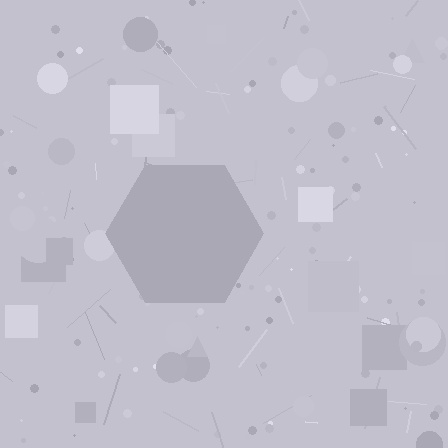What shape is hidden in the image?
A hexagon is hidden in the image.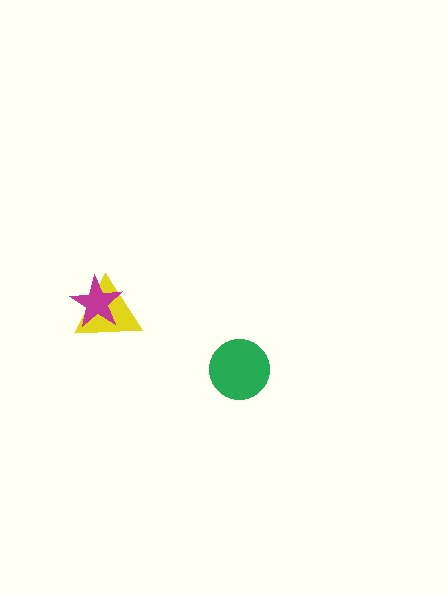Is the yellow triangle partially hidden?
Yes, it is partially covered by another shape.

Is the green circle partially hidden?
No, no other shape covers it.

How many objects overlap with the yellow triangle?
1 object overlaps with the yellow triangle.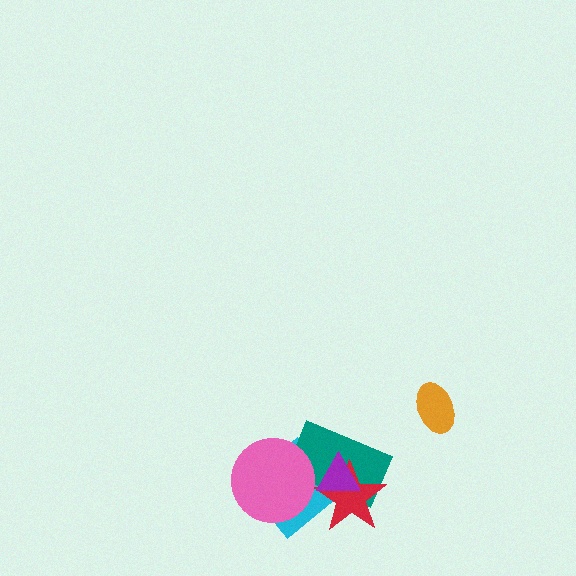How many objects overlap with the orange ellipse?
0 objects overlap with the orange ellipse.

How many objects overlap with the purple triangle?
3 objects overlap with the purple triangle.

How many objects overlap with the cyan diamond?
4 objects overlap with the cyan diamond.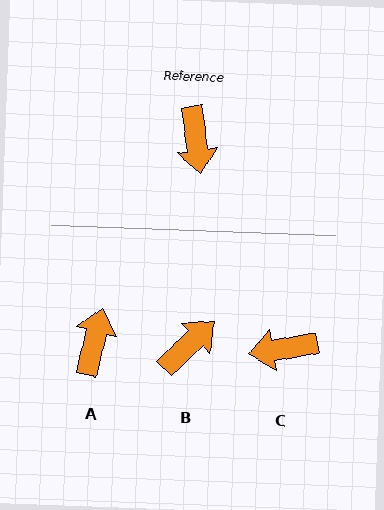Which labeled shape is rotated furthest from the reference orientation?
A, about 158 degrees away.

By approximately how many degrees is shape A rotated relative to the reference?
Approximately 158 degrees counter-clockwise.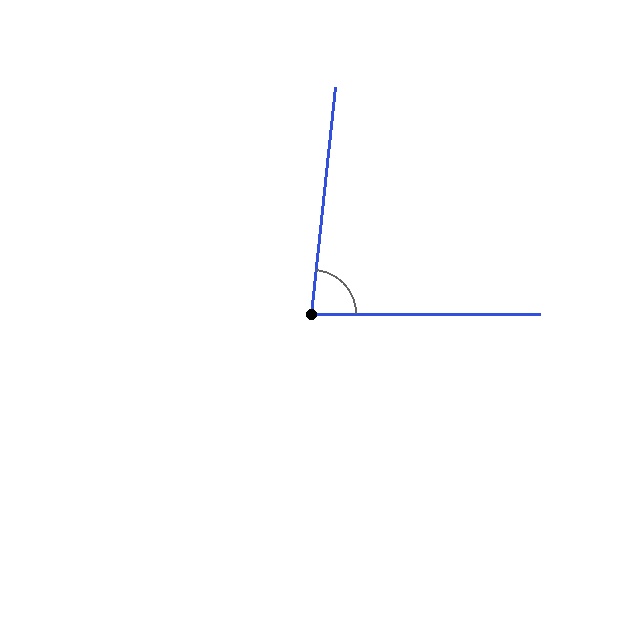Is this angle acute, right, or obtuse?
It is acute.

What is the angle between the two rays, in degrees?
Approximately 84 degrees.